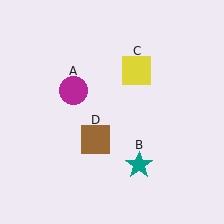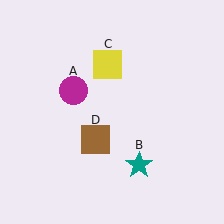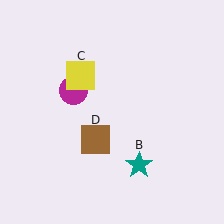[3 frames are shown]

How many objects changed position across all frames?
1 object changed position: yellow square (object C).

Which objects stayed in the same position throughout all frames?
Magenta circle (object A) and teal star (object B) and brown square (object D) remained stationary.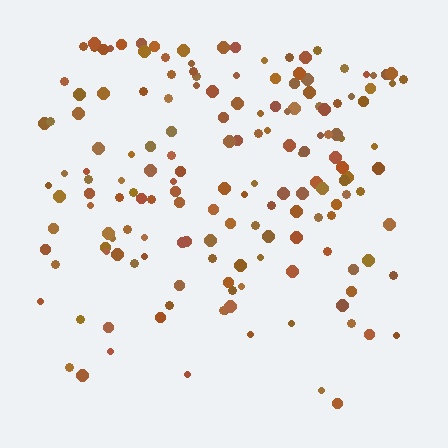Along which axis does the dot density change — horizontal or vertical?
Vertical.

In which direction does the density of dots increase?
From bottom to top, with the top side densest.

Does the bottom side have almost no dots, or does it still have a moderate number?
Still a moderate number, just noticeably fewer than the top.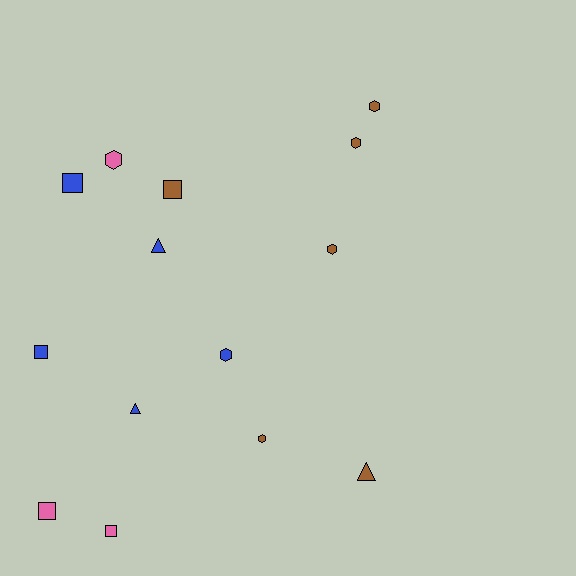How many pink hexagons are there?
There is 1 pink hexagon.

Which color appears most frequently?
Brown, with 6 objects.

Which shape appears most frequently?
Hexagon, with 6 objects.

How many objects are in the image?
There are 14 objects.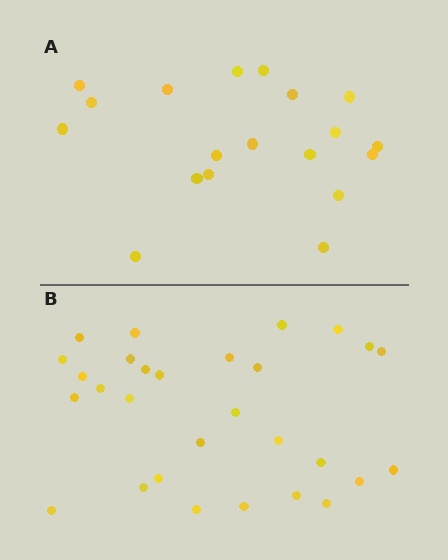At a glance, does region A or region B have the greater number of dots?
Region B (the bottom region) has more dots.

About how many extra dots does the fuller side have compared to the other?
Region B has roughly 10 or so more dots than region A.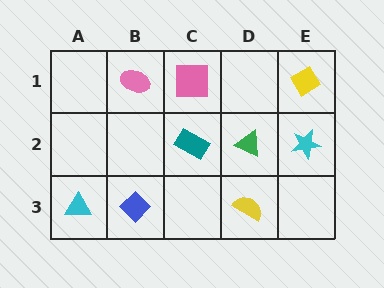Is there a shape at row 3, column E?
No, that cell is empty.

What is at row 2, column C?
A teal rectangle.